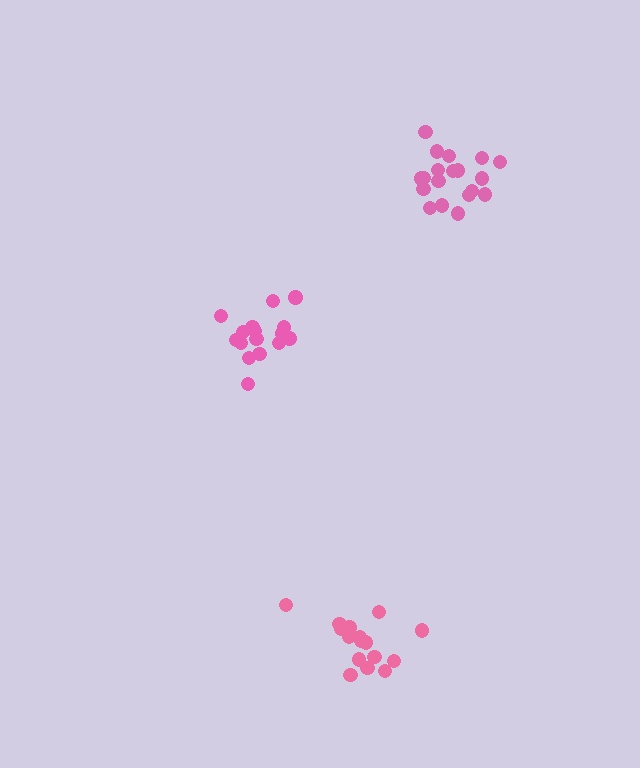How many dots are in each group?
Group 1: 16 dots, Group 2: 19 dots, Group 3: 16 dots (51 total).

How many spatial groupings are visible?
There are 3 spatial groupings.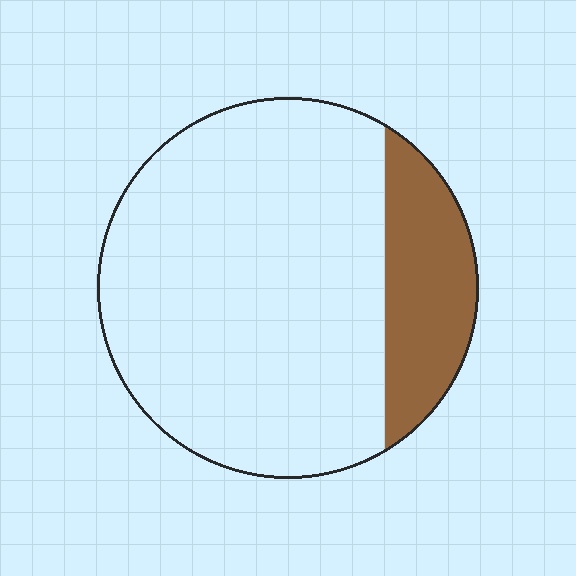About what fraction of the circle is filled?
About one fifth (1/5).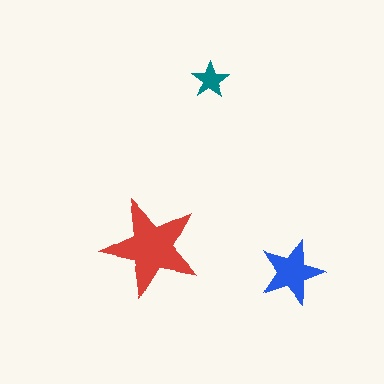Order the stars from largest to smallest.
the red one, the blue one, the teal one.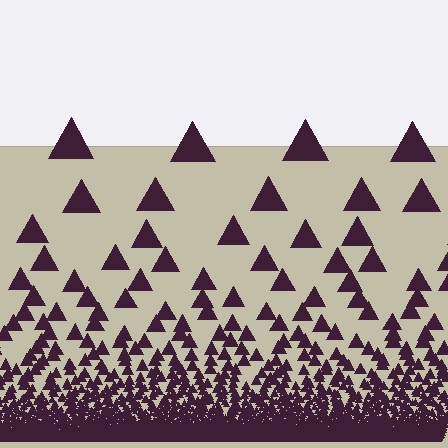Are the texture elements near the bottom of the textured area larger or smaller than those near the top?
Smaller. The gradient is inverted — elements near the bottom are smaller and denser.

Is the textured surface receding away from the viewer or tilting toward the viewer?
The surface appears to tilt toward the viewer. Texture elements get larger and sparser toward the top.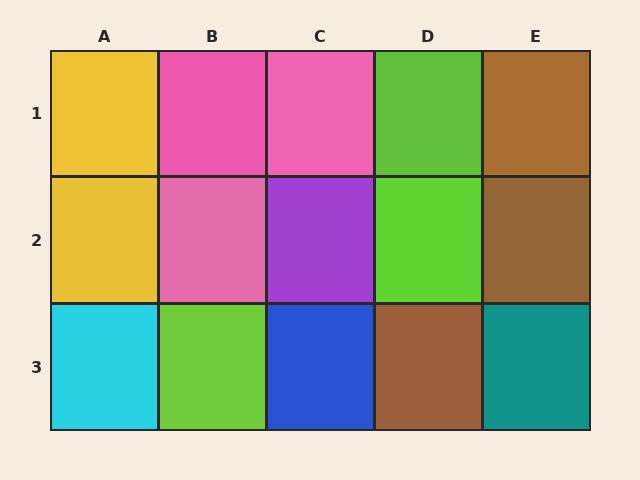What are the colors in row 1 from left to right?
Yellow, pink, pink, lime, brown.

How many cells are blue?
1 cell is blue.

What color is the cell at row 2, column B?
Pink.